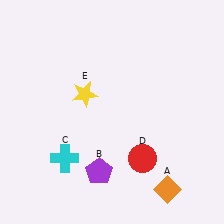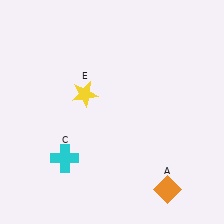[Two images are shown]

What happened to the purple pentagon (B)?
The purple pentagon (B) was removed in Image 2. It was in the bottom-left area of Image 1.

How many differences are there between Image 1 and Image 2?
There are 2 differences between the two images.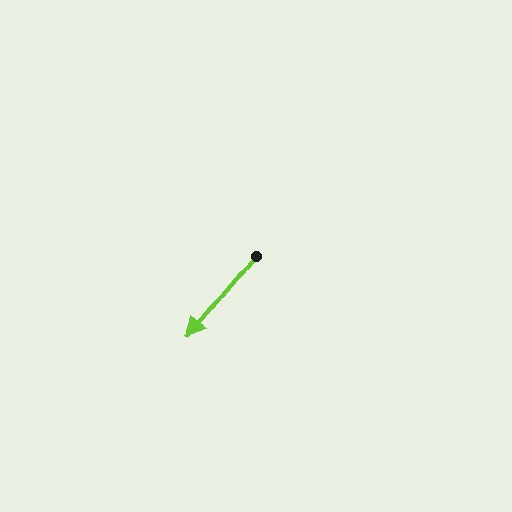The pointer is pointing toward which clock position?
Roughly 7 o'clock.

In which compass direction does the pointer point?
Southwest.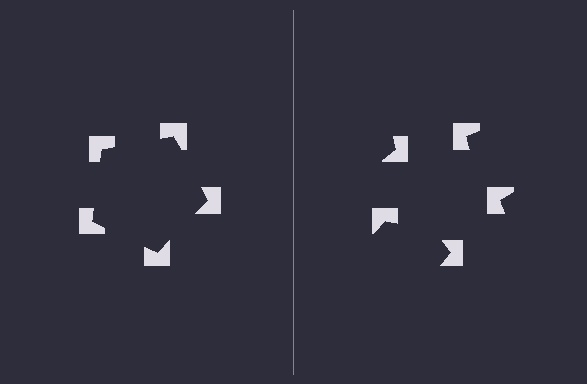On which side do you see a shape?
An illusory pentagon appears on the left side. On the right side the wedge cuts are rotated, so no coherent shape forms.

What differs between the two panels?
The notched squares are positioned identically on both sides; only the wedge orientations differ. On the left they align to a pentagon; on the right they are misaligned.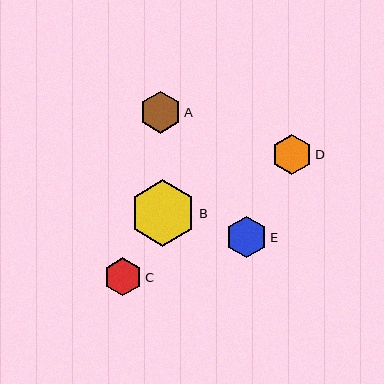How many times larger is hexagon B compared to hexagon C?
Hexagon B is approximately 1.7 times the size of hexagon C.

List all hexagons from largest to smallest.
From largest to smallest: B, A, E, D, C.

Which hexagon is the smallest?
Hexagon C is the smallest with a size of approximately 38 pixels.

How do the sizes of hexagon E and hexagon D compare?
Hexagon E and hexagon D are approximately the same size.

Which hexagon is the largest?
Hexagon B is the largest with a size of approximately 66 pixels.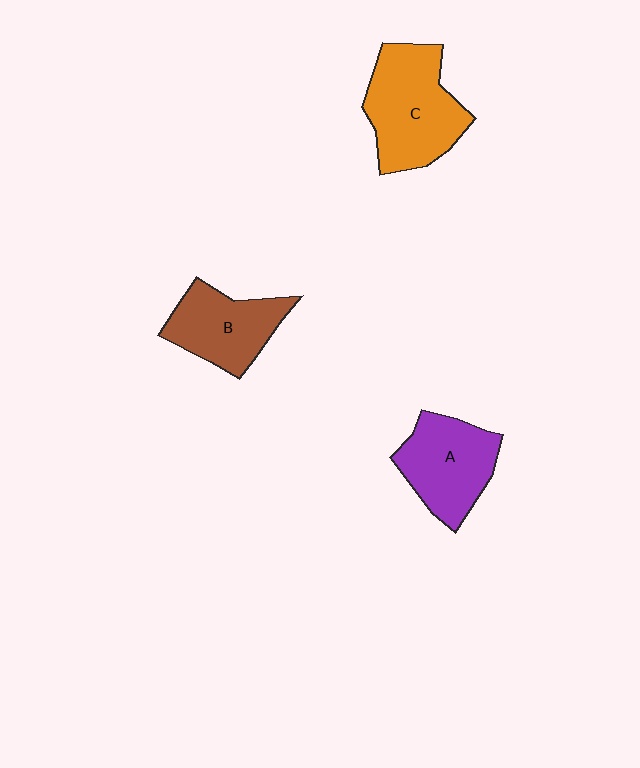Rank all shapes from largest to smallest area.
From largest to smallest: C (orange), A (purple), B (brown).